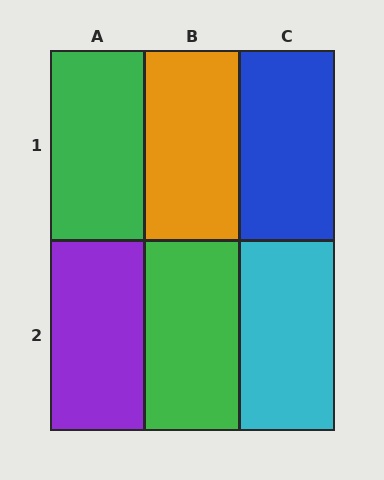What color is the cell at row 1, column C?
Blue.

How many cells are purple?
1 cell is purple.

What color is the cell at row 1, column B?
Orange.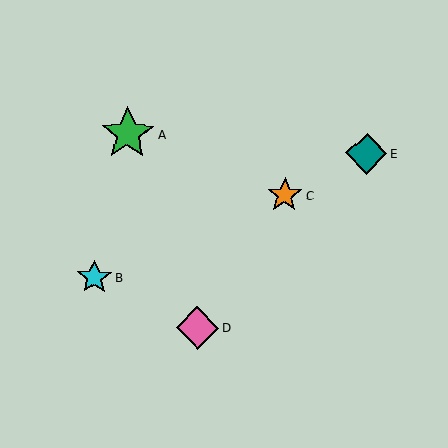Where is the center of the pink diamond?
The center of the pink diamond is at (198, 328).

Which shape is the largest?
The green star (labeled A) is the largest.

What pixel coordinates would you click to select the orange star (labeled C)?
Click at (285, 195) to select the orange star C.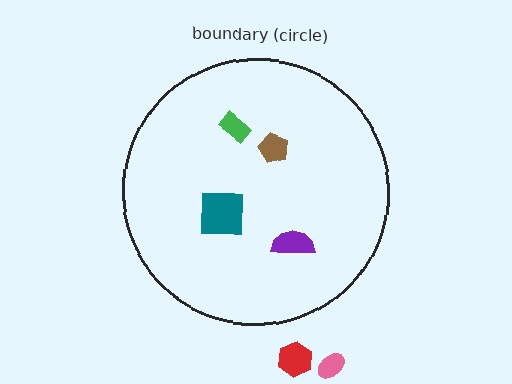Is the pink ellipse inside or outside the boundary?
Outside.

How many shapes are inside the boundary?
4 inside, 2 outside.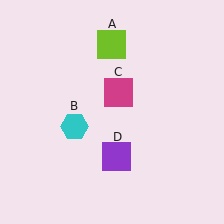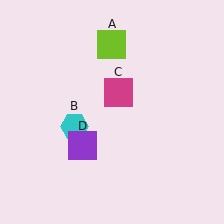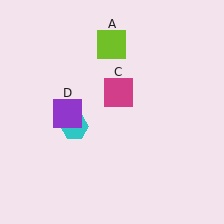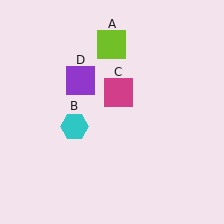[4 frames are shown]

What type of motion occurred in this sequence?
The purple square (object D) rotated clockwise around the center of the scene.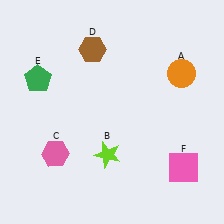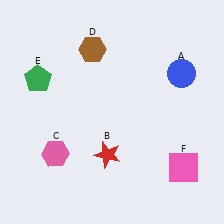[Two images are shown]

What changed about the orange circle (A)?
In Image 1, A is orange. In Image 2, it changed to blue.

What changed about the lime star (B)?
In Image 1, B is lime. In Image 2, it changed to red.